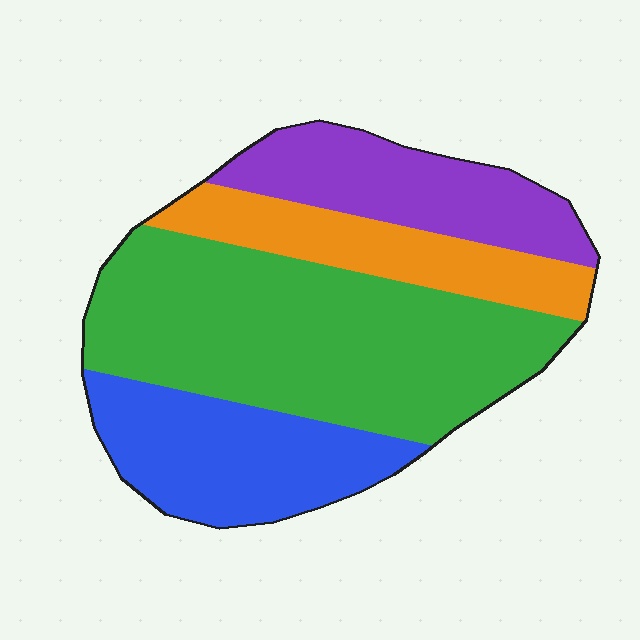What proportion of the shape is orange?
Orange takes up about one sixth (1/6) of the shape.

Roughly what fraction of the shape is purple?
Purple covers about 20% of the shape.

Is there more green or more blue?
Green.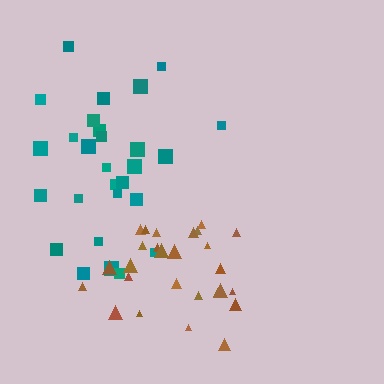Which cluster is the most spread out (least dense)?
Teal.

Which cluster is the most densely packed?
Brown.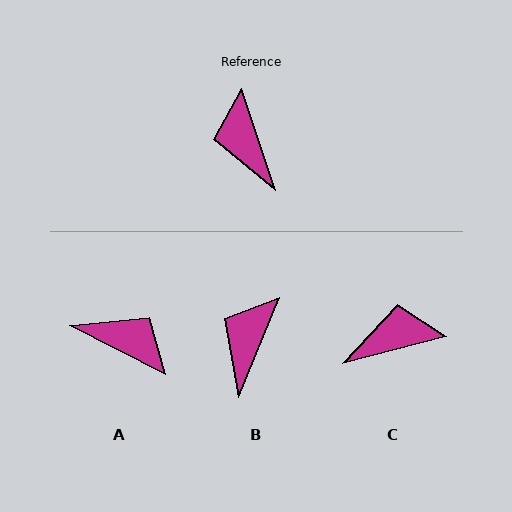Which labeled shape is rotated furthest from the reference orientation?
A, about 135 degrees away.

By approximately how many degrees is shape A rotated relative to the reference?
Approximately 135 degrees clockwise.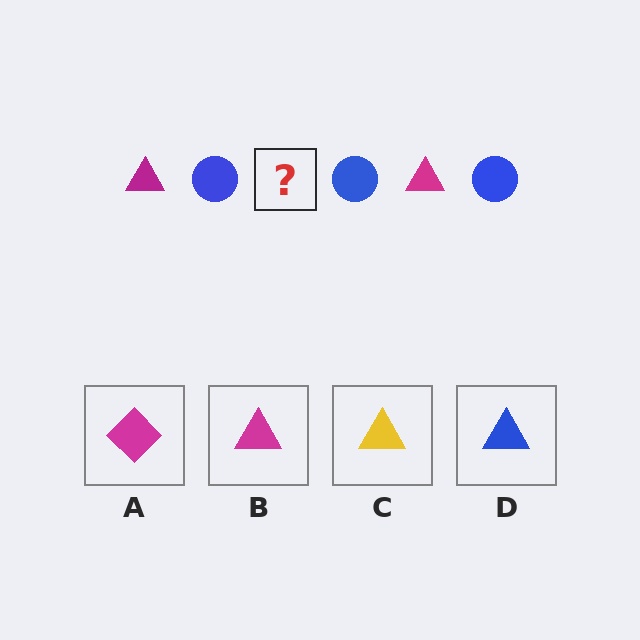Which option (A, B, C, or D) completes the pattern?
B.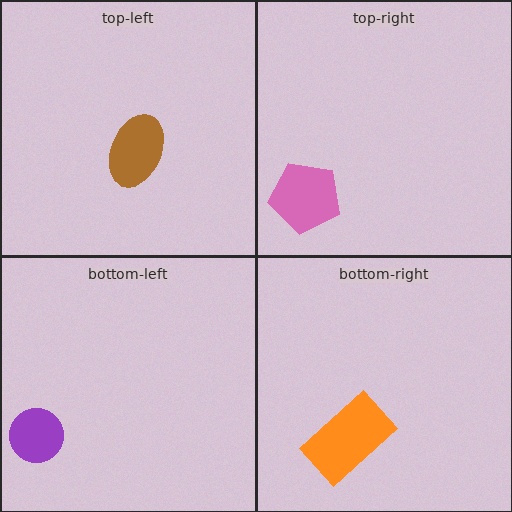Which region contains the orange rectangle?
The bottom-right region.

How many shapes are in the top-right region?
1.